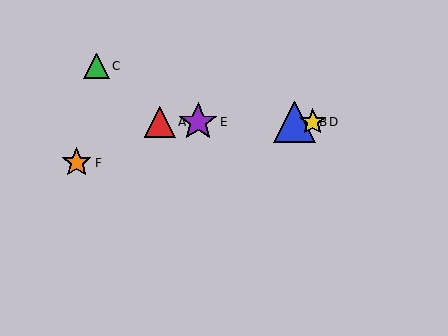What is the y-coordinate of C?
Object C is at y≈66.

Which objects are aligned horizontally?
Objects A, B, D, E are aligned horizontally.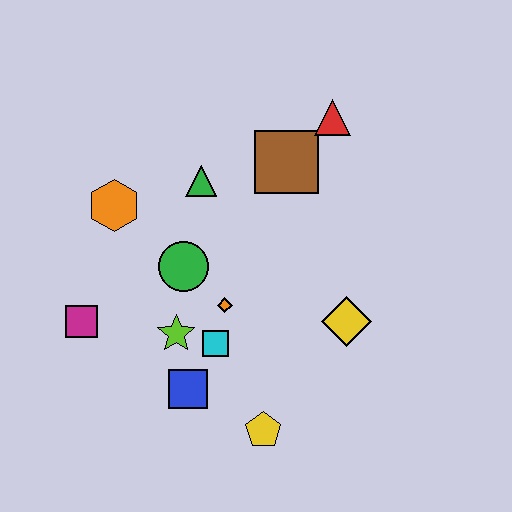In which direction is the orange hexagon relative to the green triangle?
The orange hexagon is to the left of the green triangle.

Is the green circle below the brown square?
Yes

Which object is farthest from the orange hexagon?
The yellow pentagon is farthest from the orange hexagon.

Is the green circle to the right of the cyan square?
No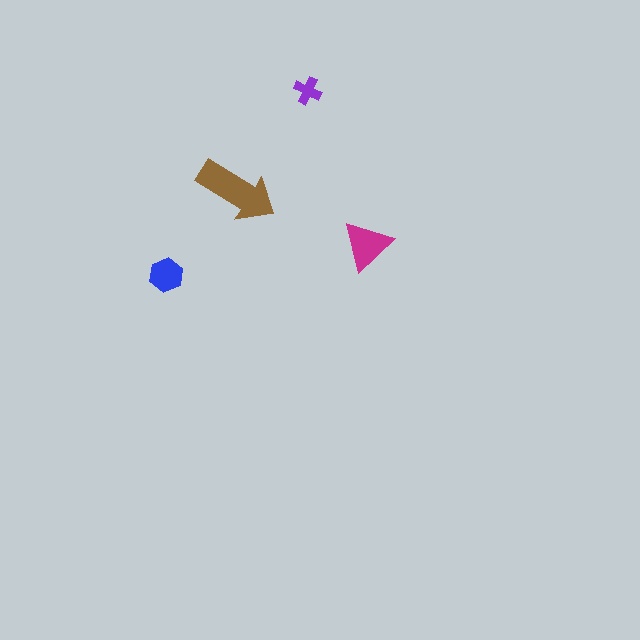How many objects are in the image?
There are 4 objects in the image.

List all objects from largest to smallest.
The brown arrow, the magenta triangle, the blue hexagon, the purple cross.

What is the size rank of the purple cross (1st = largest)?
4th.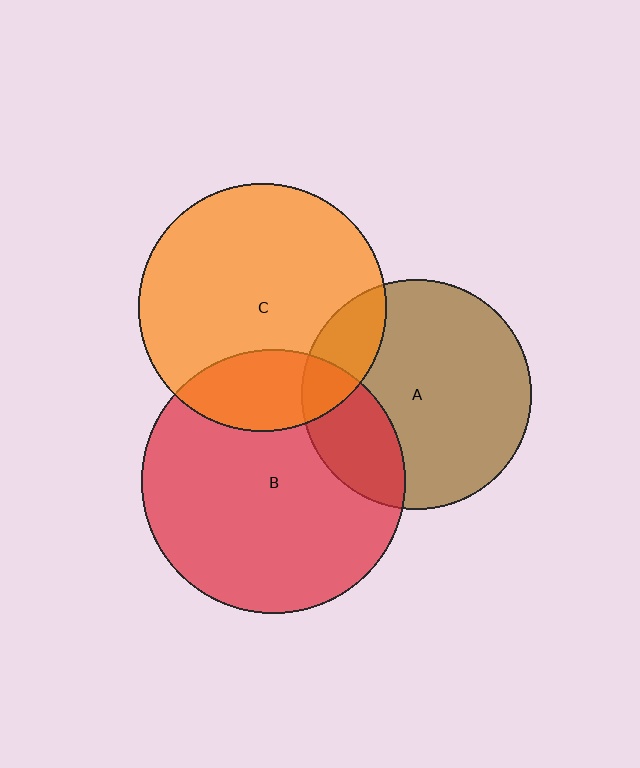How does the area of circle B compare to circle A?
Approximately 1.3 times.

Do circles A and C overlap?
Yes.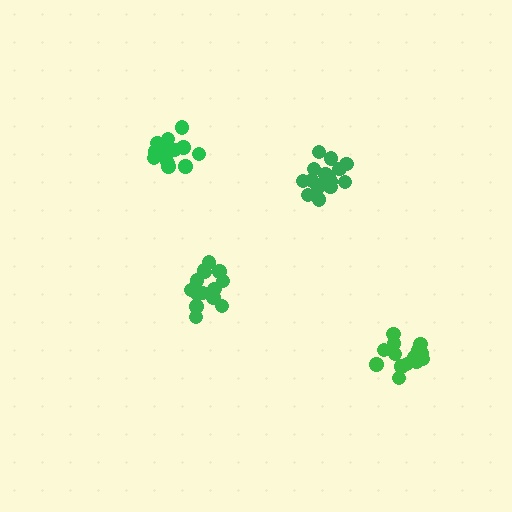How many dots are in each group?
Group 1: 16 dots, Group 2: 14 dots, Group 3: 17 dots, Group 4: 15 dots (62 total).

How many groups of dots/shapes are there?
There are 4 groups.